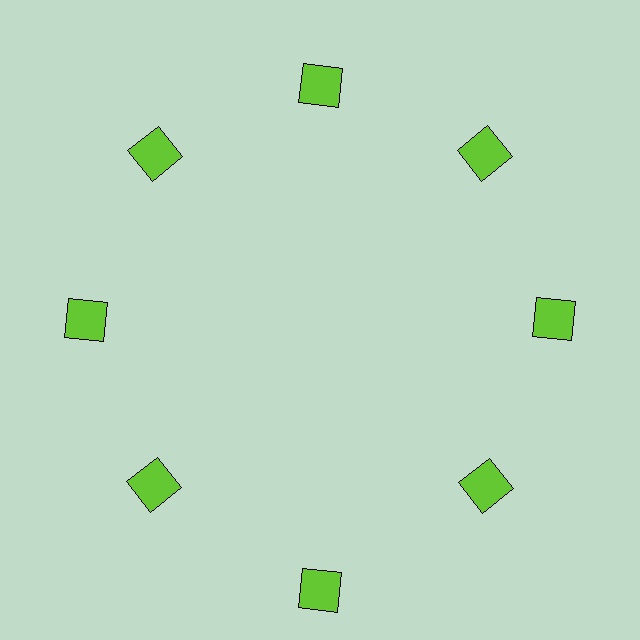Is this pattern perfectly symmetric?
No. The 8 lime squares are arranged in a ring, but one element near the 6 o'clock position is pushed outward from the center, breaking the 8-fold rotational symmetry.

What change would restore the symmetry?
The symmetry would be restored by moving it inward, back onto the ring so that all 8 squares sit at equal angles and equal distance from the center.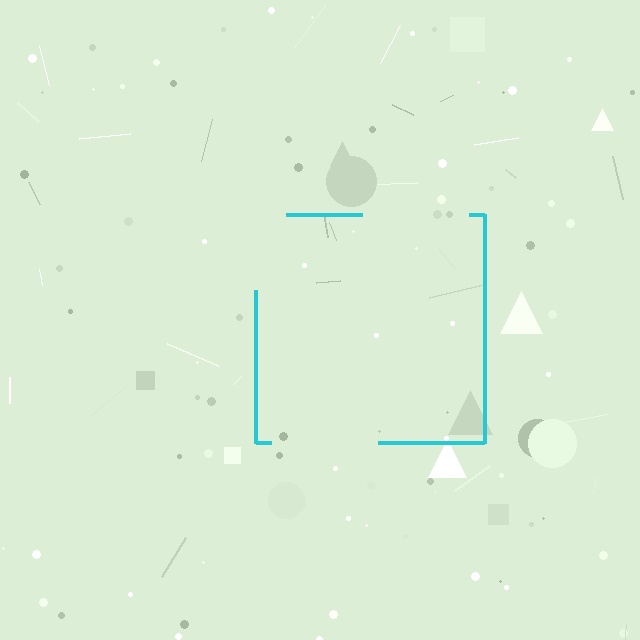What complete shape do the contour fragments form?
The contour fragments form a square.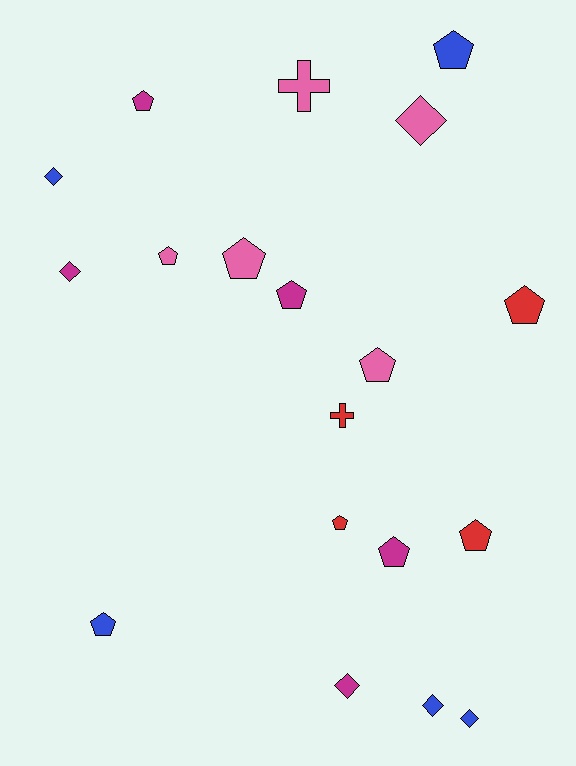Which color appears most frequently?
Blue, with 5 objects.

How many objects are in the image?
There are 19 objects.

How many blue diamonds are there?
There are 3 blue diamonds.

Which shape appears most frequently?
Pentagon, with 11 objects.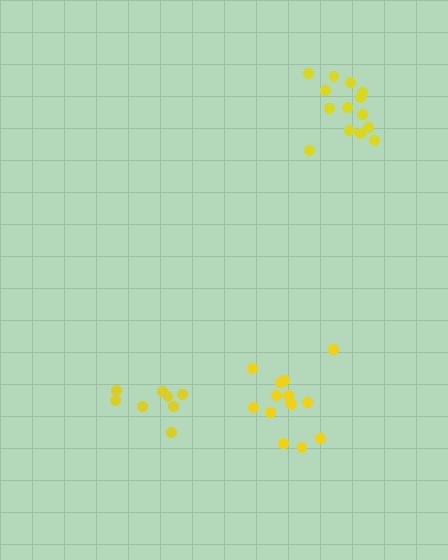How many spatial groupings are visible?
There are 3 spatial groupings.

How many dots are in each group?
Group 1: 8 dots, Group 2: 14 dots, Group 3: 14 dots (36 total).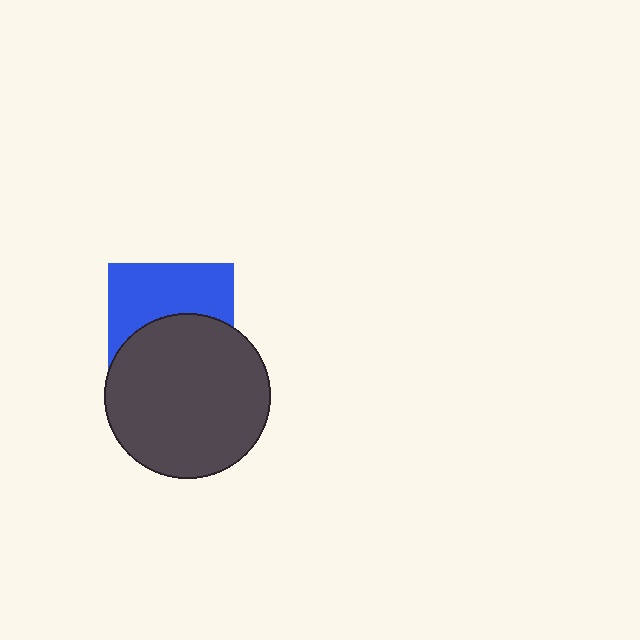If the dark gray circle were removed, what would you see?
You would see the complete blue square.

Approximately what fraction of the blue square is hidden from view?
Roughly 51% of the blue square is hidden behind the dark gray circle.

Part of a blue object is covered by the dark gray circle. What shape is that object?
It is a square.